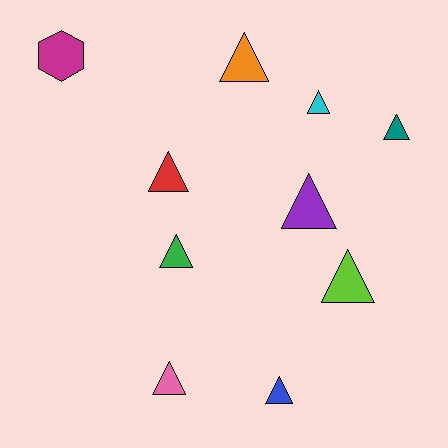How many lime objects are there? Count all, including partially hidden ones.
There is 1 lime object.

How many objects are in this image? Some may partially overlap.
There are 10 objects.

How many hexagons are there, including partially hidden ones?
There is 1 hexagon.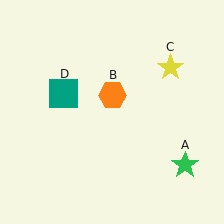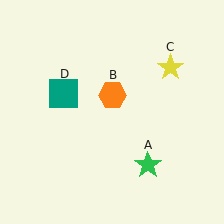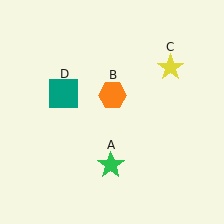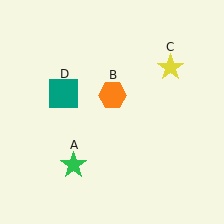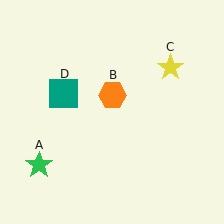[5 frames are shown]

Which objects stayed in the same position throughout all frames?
Orange hexagon (object B) and yellow star (object C) and teal square (object D) remained stationary.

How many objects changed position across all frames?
1 object changed position: green star (object A).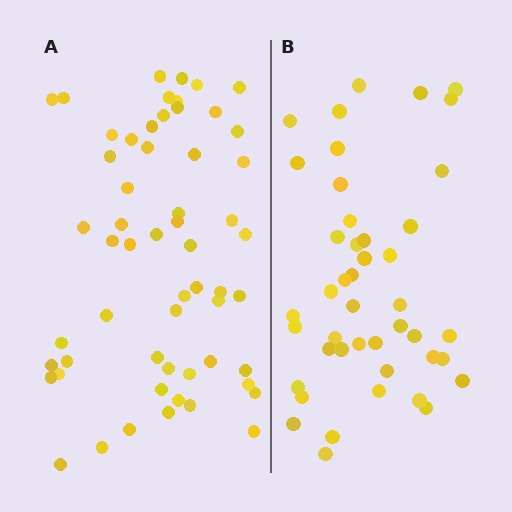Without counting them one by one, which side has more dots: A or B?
Region A (the left region) has more dots.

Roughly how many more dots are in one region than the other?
Region A has approximately 15 more dots than region B.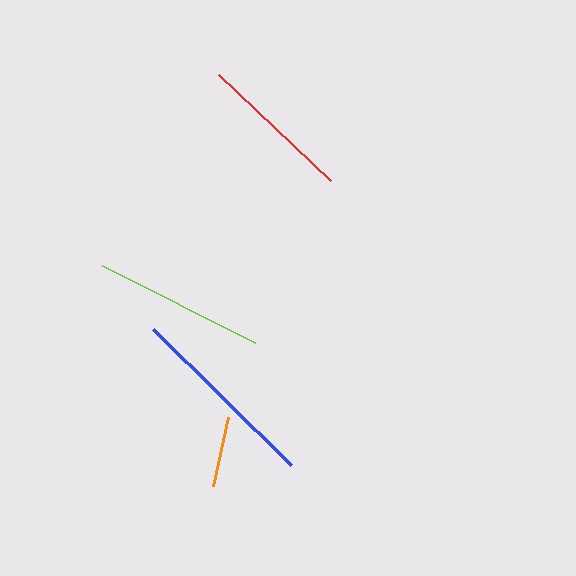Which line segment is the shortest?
The orange line is the shortest at approximately 70 pixels.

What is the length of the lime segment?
The lime segment is approximately 171 pixels long.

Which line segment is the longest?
The blue line is the longest at approximately 194 pixels.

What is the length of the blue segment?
The blue segment is approximately 194 pixels long.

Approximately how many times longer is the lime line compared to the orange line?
The lime line is approximately 2.4 times the length of the orange line.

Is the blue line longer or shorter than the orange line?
The blue line is longer than the orange line.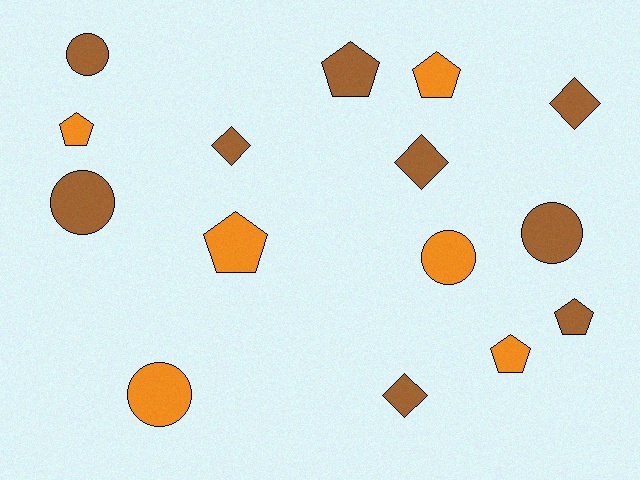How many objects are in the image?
There are 15 objects.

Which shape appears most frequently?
Pentagon, with 6 objects.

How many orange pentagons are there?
There are 4 orange pentagons.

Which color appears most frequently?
Brown, with 9 objects.